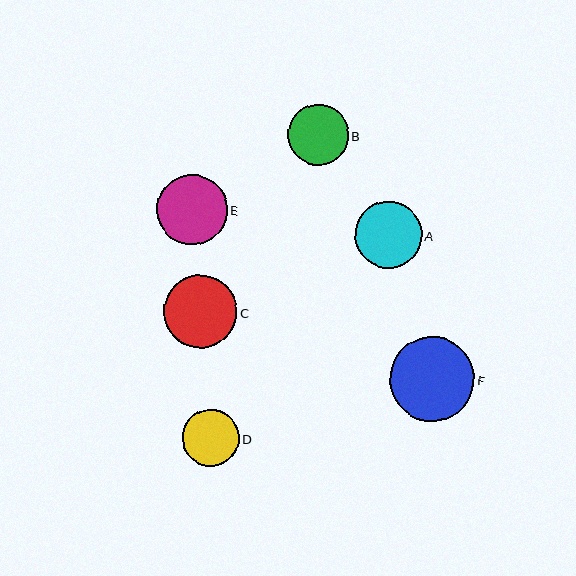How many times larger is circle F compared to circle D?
Circle F is approximately 1.5 times the size of circle D.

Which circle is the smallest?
Circle D is the smallest with a size of approximately 57 pixels.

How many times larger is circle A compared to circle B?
Circle A is approximately 1.1 times the size of circle B.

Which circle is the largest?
Circle F is the largest with a size of approximately 84 pixels.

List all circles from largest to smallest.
From largest to smallest: F, C, E, A, B, D.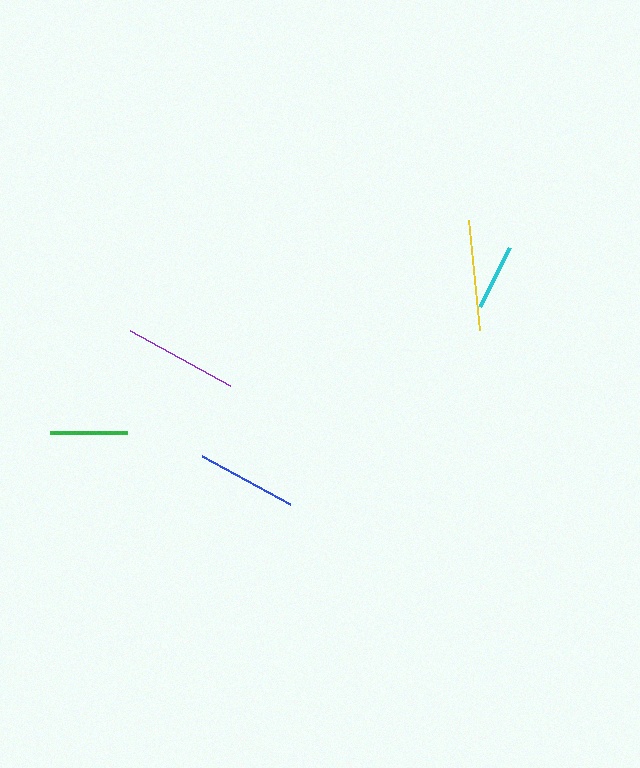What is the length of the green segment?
The green segment is approximately 77 pixels long.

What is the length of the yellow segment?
The yellow segment is approximately 110 pixels long.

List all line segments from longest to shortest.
From longest to shortest: purple, yellow, blue, green, cyan.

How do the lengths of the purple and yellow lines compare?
The purple and yellow lines are approximately the same length.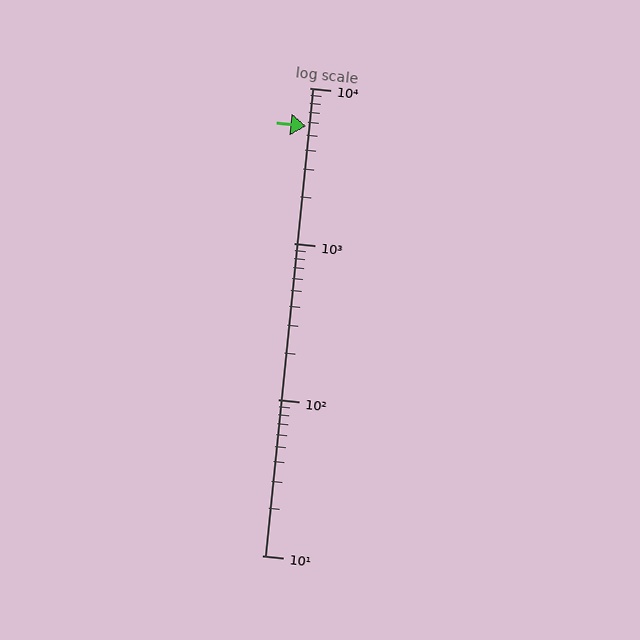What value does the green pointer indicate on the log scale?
The pointer indicates approximately 5700.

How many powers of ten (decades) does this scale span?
The scale spans 3 decades, from 10 to 10000.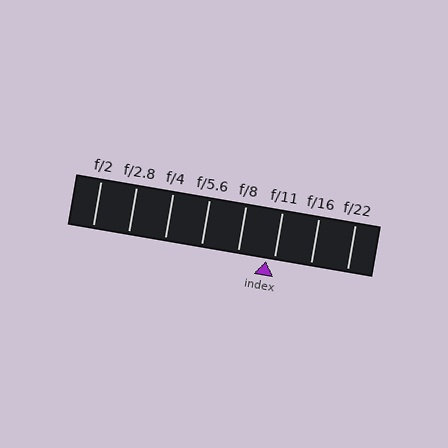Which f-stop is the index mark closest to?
The index mark is closest to f/11.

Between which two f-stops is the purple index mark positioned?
The index mark is between f/8 and f/11.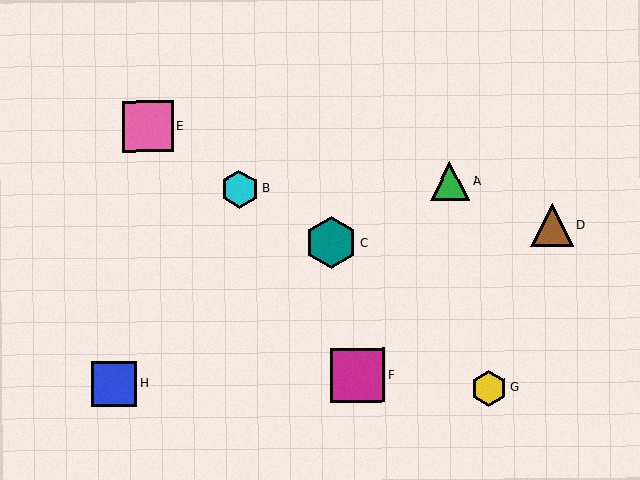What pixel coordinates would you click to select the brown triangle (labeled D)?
Click at (552, 225) to select the brown triangle D.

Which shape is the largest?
The magenta square (labeled F) is the largest.